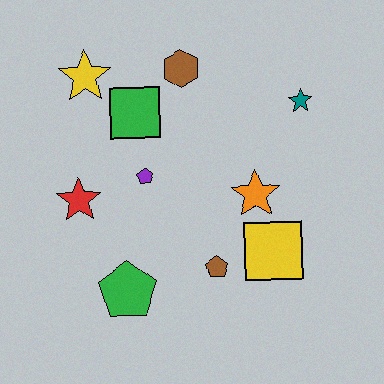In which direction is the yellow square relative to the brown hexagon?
The yellow square is below the brown hexagon.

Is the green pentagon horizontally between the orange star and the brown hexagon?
No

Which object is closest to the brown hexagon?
The green square is closest to the brown hexagon.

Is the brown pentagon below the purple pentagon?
Yes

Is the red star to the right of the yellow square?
No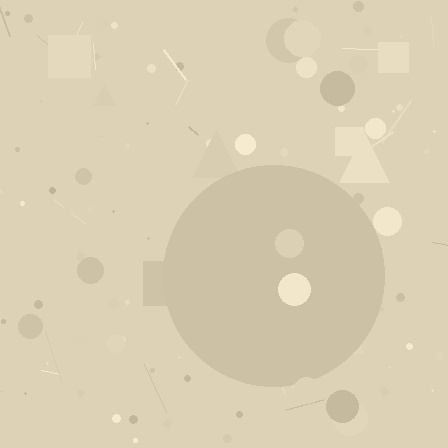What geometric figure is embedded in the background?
A circle is embedded in the background.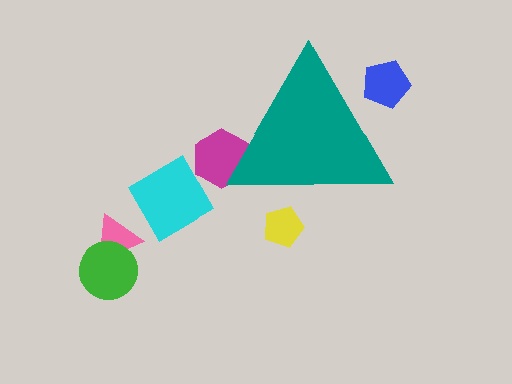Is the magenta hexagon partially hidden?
Yes, the magenta hexagon is partially hidden behind the teal triangle.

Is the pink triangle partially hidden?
No, the pink triangle is fully visible.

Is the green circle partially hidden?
No, the green circle is fully visible.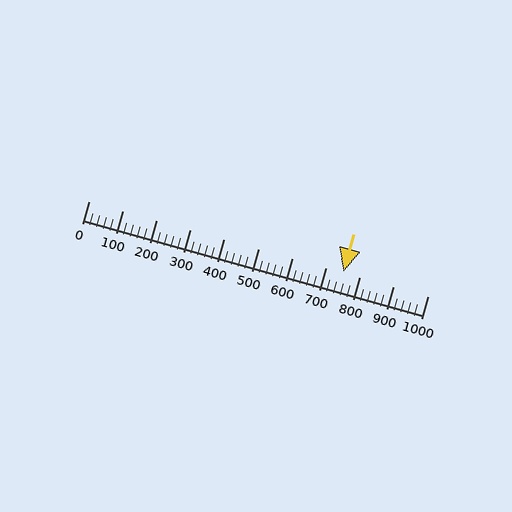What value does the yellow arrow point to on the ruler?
The yellow arrow points to approximately 751.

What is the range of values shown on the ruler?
The ruler shows values from 0 to 1000.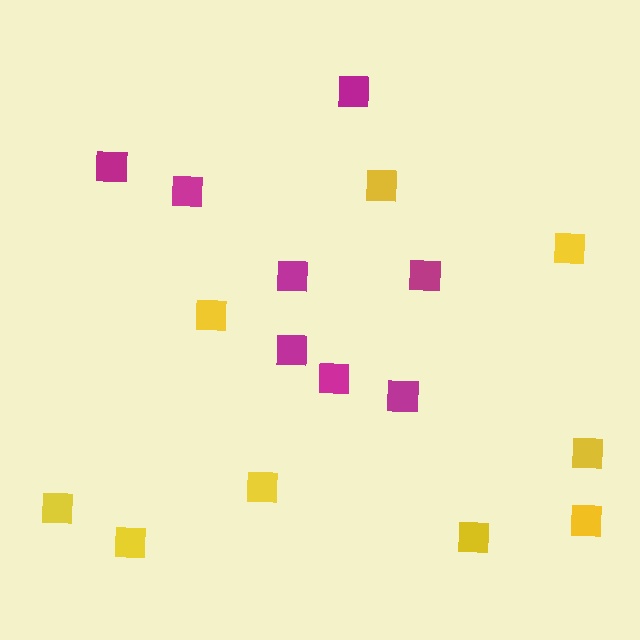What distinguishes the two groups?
There are 2 groups: one group of yellow squares (9) and one group of magenta squares (8).